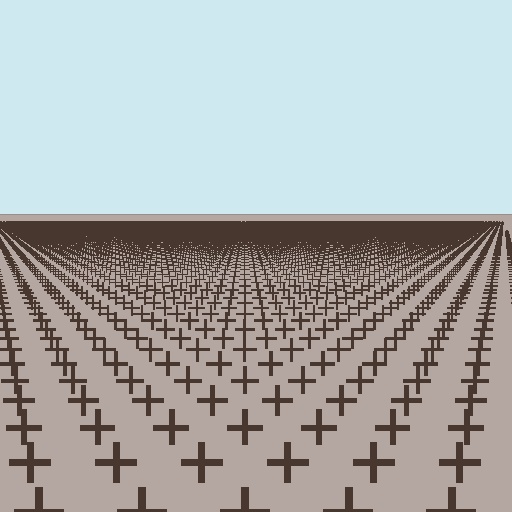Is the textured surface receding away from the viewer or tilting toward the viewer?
The surface is receding away from the viewer. Texture elements get smaller and denser toward the top.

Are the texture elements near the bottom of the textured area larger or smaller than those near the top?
Larger. Near the bottom, elements are closer to the viewer and appear at a bigger on-screen size.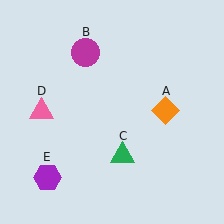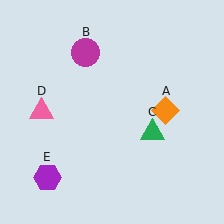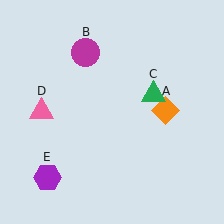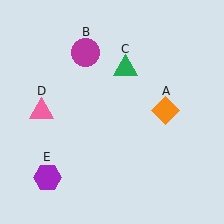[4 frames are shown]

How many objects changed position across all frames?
1 object changed position: green triangle (object C).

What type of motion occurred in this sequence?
The green triangle (object C) rotated counterclockwise around the center of the scene.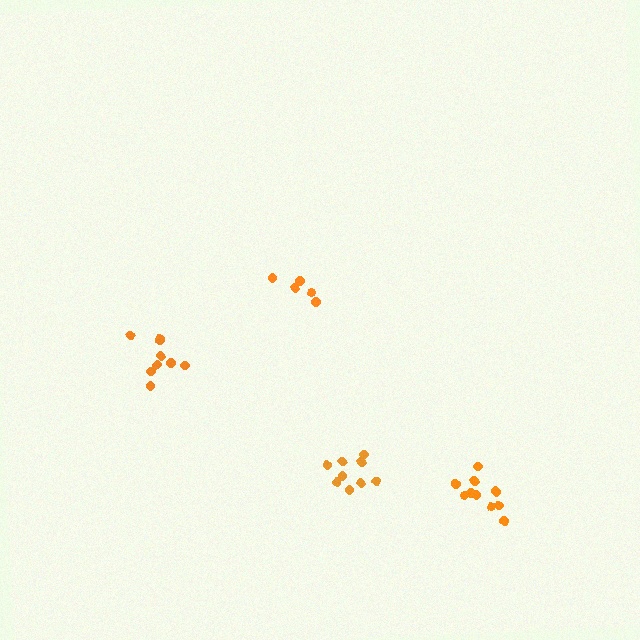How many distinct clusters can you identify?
There are 4 distinct clusters.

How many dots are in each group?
Group 1: 11 dots, Group 2: 5 dots, Group 3: 9 dots, Group 4: 9 dots (34 total).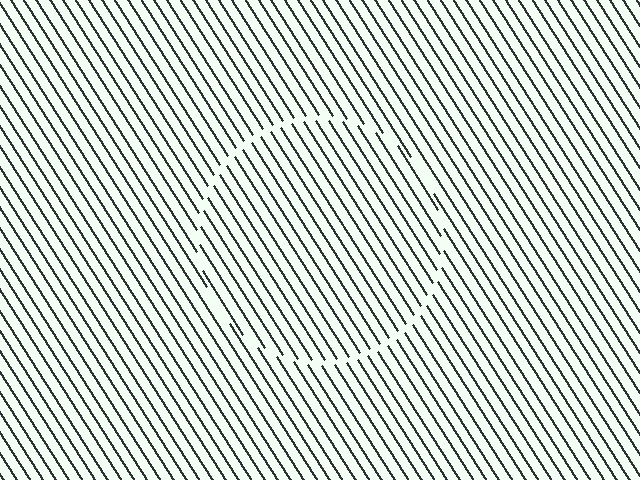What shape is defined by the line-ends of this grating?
An illusory circle. The interior of the shape contains the same grating, shifted by half a period — the contour is defined by the phase discontinuity where line-ends from the inner and outer gratings abut.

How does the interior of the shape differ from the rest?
The interior of the shape contains the same grating, shifted by half a period — the contour is defined by the phase discontinuity where line-ends from the inner and outer gratings abut.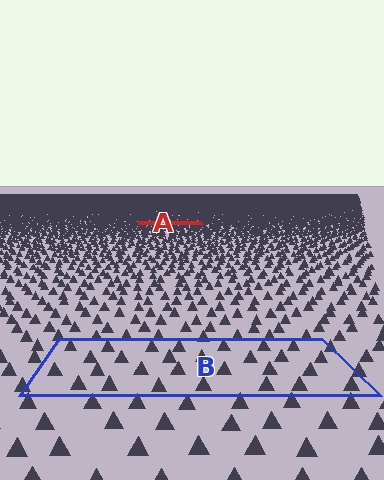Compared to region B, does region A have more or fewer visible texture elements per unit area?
Region A has more texture elements per unit area — they are packed more densely because it is farther away.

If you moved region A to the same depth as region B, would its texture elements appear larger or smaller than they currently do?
They would appear larger. At a closer depth, the same texture elements are projected at a bigger on-screen size.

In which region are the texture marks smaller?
The texture marks are smaller in region A, because it is farther away.